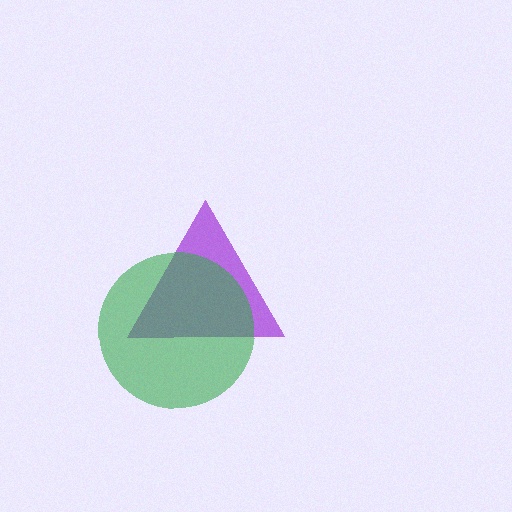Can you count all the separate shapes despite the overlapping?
Yes, there are 2 separate shapes.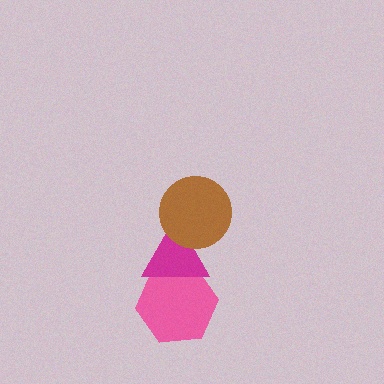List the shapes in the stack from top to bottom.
From top to bottom: the brown circle, the magenta triangle, the pink hexagon.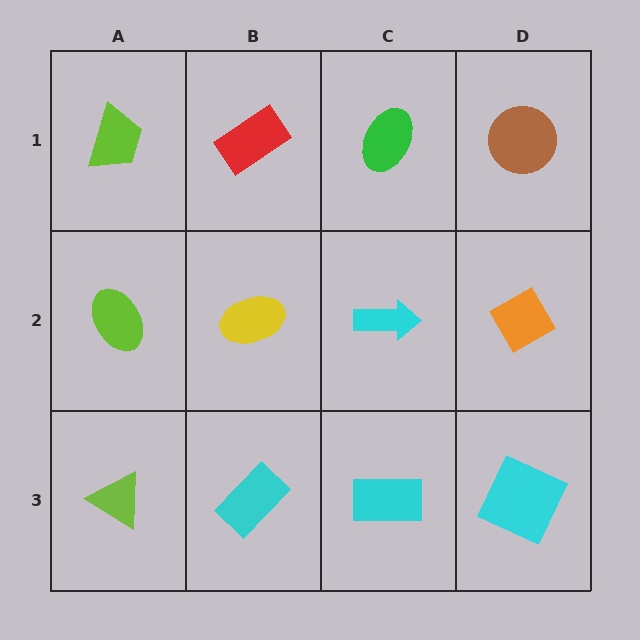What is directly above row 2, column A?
A lime trapezoid.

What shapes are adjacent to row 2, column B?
A red rectangle (row 1, column B), a cyan rectangle (row 3, column B), a lime ellipse (row 2, column A), a cyan arrow (row 2, column C).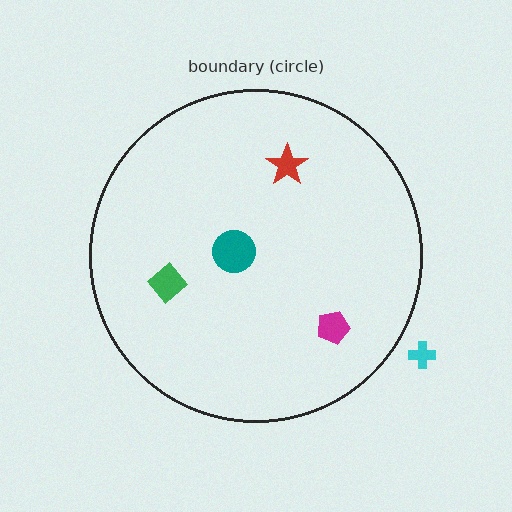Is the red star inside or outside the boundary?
Inside.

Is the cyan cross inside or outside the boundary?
Outside.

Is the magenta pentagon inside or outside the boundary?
Inside.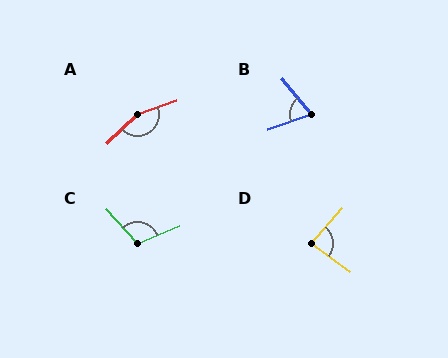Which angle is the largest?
A, at approximately 156 degrees.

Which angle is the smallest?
B, at approximately 69 degrees.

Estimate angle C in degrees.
Approximately 109 degrees.